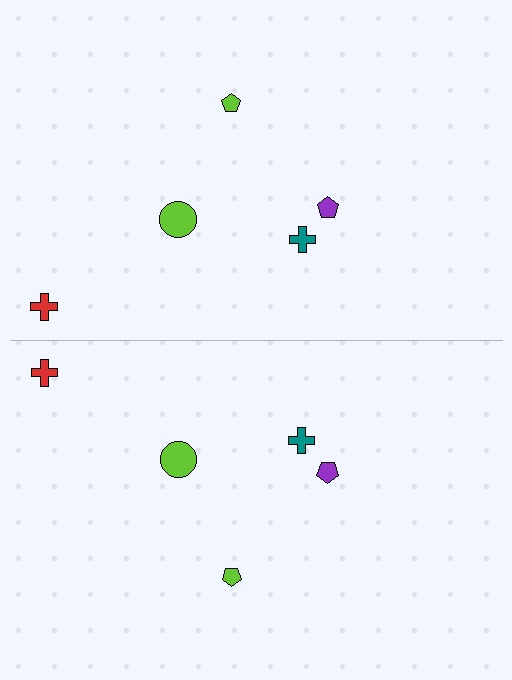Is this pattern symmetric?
Yes, this pattern has bilateral (reflection) symmetry.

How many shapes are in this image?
There are 10 shapes in this image.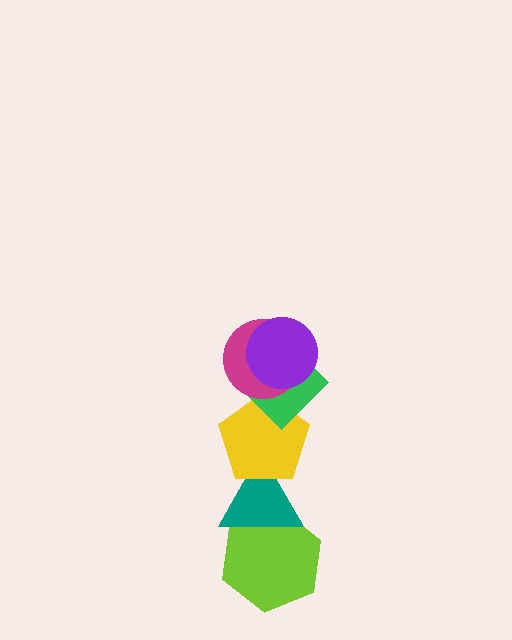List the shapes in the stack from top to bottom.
From top to bottom: the purple circle, the magenta circle, the green diamond, the yellow pentagon, the teal triangle, the lime hexagon.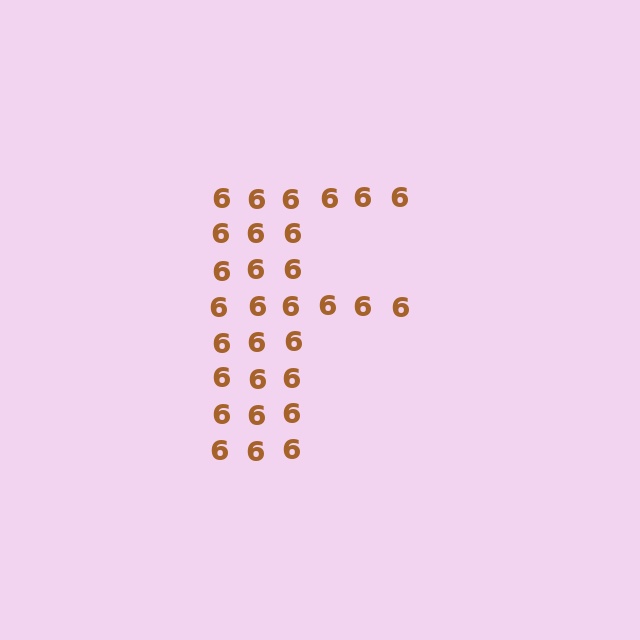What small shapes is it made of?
It is made of small digit 6's.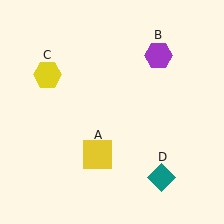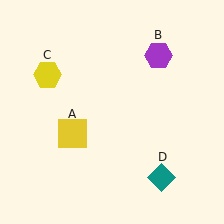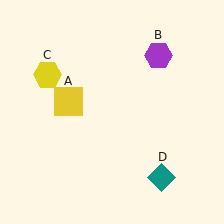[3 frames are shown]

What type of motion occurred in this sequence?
The yellow square (object A) rotated clockwise around the center of the scene.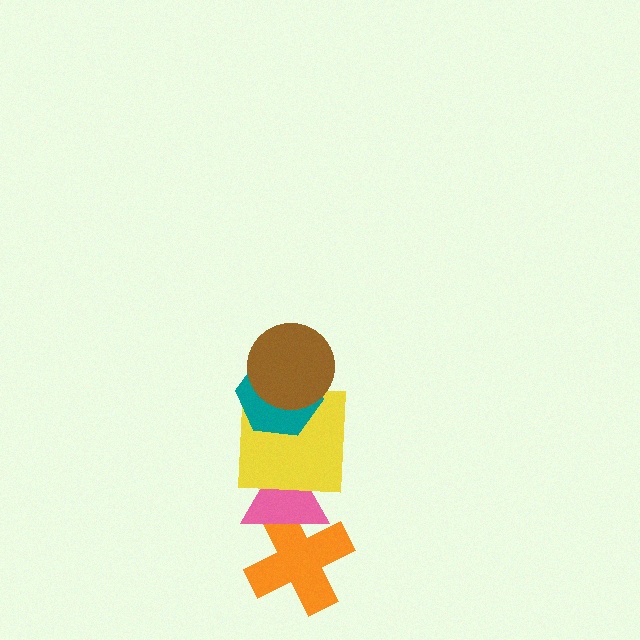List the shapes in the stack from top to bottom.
From top to bottom: the brown circle, the teal hexagon, the yellow square, the pink triangle, the orange cross.